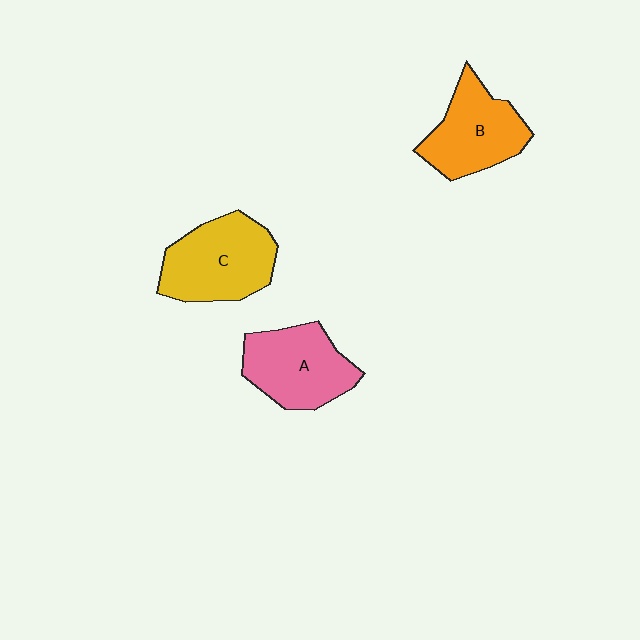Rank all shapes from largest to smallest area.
From largest to smallest: C (yellow), A (pink), B (orange).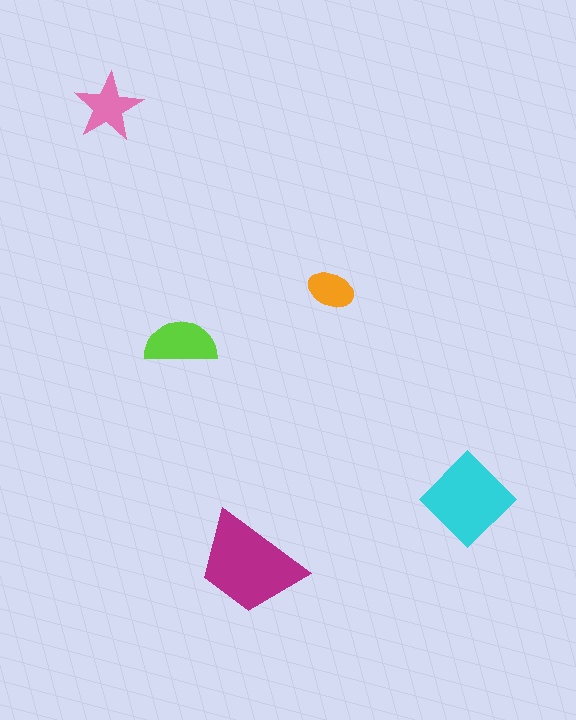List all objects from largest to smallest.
The magenta trapezoid, the cyan diamond, the lime semicircle, the pink star, the orange ellipse.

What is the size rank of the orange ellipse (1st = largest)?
5th.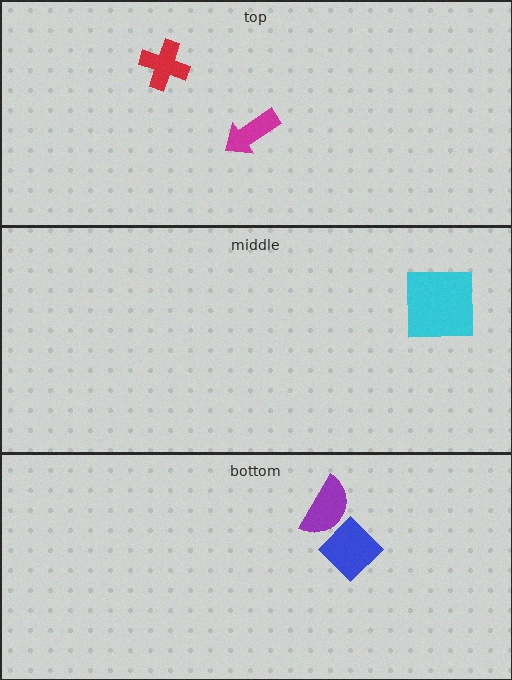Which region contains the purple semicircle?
The bottom region.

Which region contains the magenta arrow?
The top region.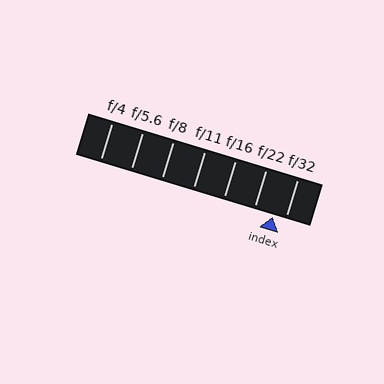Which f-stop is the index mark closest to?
The index mark is closest to f/32.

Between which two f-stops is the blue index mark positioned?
The index mark is between f/22 and f/32.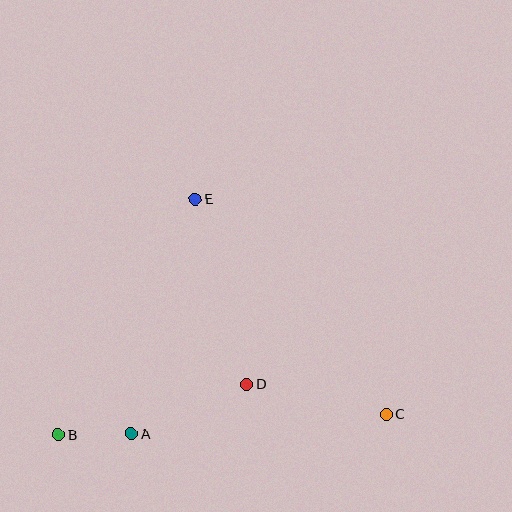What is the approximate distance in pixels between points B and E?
The distance between B and E is approximately 272 pixels.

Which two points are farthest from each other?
Points B and C are farthest from each other.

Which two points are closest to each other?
Points A and B are closest to each other.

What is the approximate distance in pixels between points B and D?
The distance between B and D is approximately 195 pixels.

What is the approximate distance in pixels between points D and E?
The distance between D and E is approximately 192 pixels.